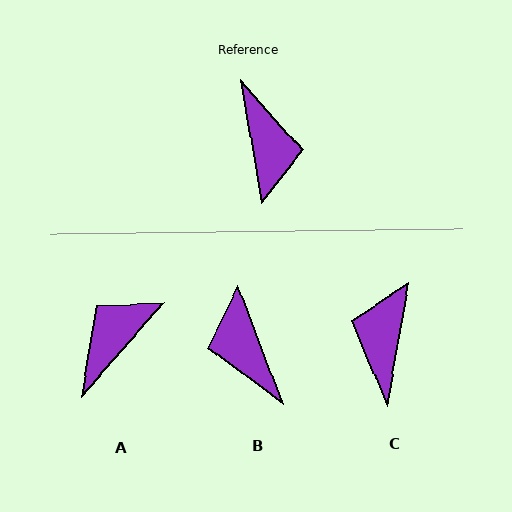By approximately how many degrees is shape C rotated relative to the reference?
Approximately 161 degrees counter-clockwise.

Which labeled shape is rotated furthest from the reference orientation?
B, about 169 degrees away.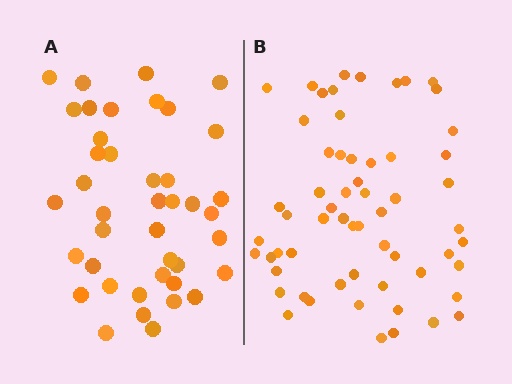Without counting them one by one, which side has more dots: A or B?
Region B (the right region) has more dots.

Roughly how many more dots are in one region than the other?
Region B has approximately 20 more dots than region A.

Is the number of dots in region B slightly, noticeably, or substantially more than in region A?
Region B has substantially more. The ratio is roughly 1.5 to 1.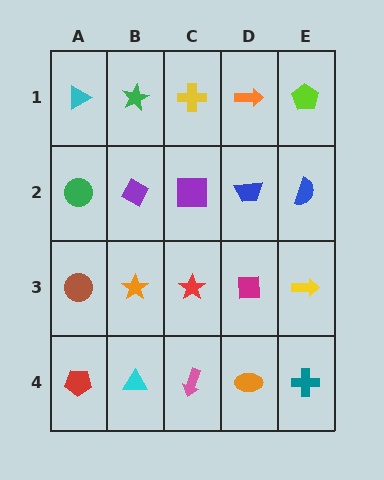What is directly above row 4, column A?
A brown circle.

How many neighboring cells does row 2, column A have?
3.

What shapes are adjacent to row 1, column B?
A purple diamond (row 2, column B), a cyan triangle (row 1, column A), a yellow cross (row 1, column C).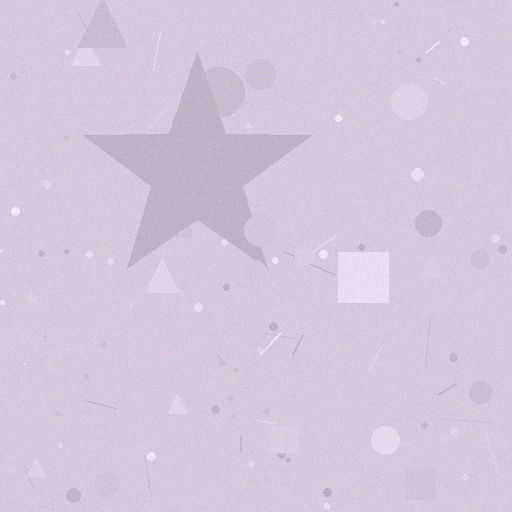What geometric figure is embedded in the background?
A star is embedded in the background.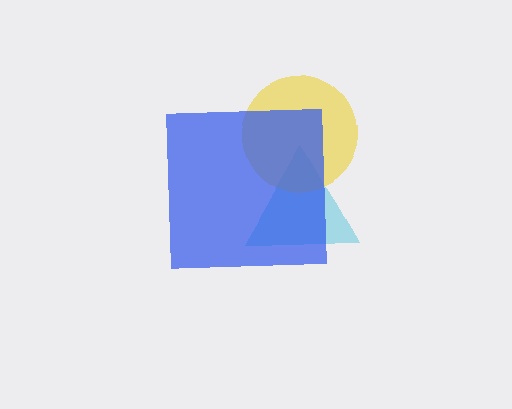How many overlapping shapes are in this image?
There are 3 overlapping shapes in the image.